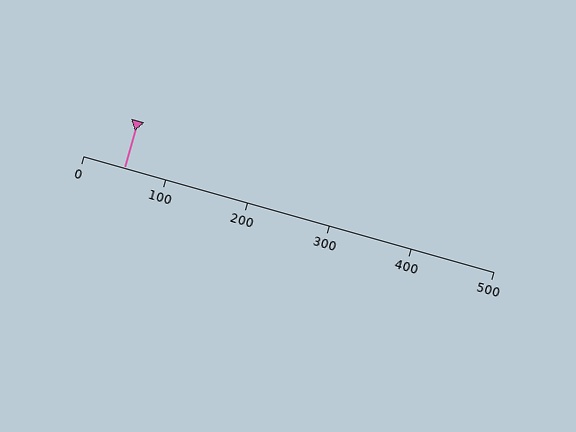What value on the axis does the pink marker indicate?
The marker indicates approximately 50.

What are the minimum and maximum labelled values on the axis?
The axis runs from 0 to 500.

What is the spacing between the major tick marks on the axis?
The major ticks are spaced 100 apart.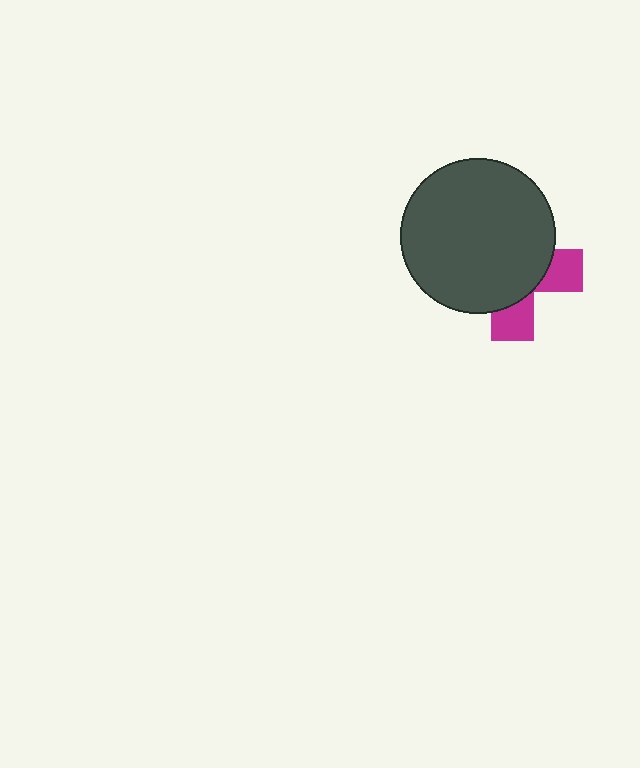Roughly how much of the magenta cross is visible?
A small part of it is visible (roughly 30%).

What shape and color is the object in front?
The object in front is a dark gray circle.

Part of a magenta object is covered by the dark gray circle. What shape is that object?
It is a cross.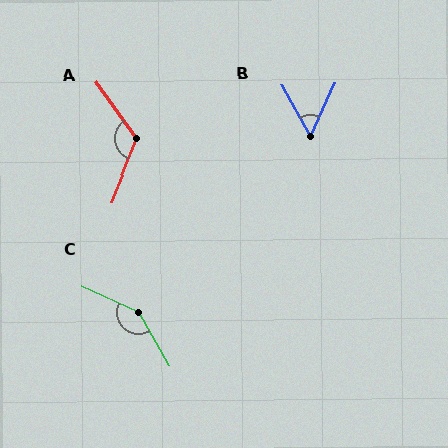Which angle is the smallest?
B, at approximately 53 degrees.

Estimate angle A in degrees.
Approximately 123 degrees.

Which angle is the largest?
C, at approximately 145 degrees.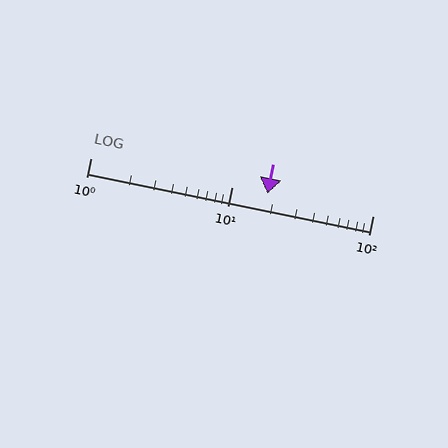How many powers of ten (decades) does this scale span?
The scale spans 2 decades, from 1 to 100.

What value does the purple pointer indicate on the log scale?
The pointer indicates approximately 18.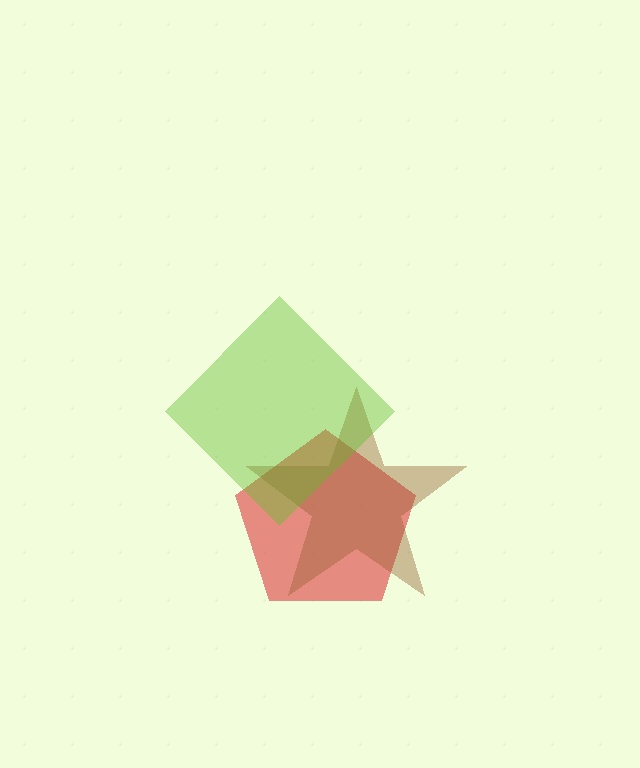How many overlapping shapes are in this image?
There are 3 overlapping shapes in the image.